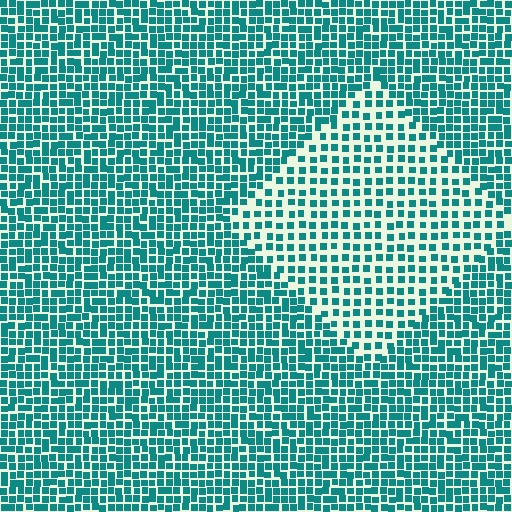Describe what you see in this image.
The image contains small teal elements arranged at two different densities. A diamond-shaped region is visible where the elements are less densely packed than the surrounding area.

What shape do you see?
I see a diamond.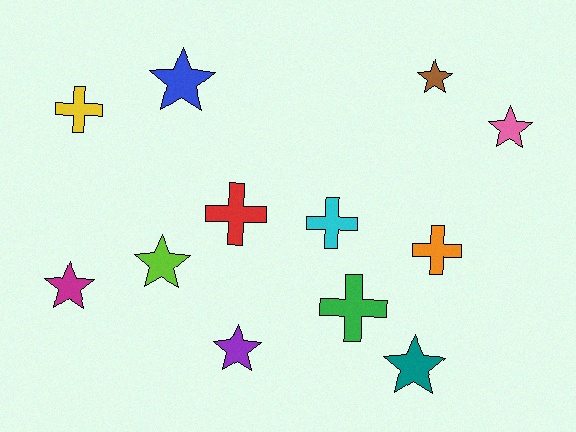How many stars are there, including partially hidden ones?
There are 7 stars.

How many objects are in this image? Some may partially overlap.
There are 12 objects.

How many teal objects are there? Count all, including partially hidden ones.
There is 1 teal object.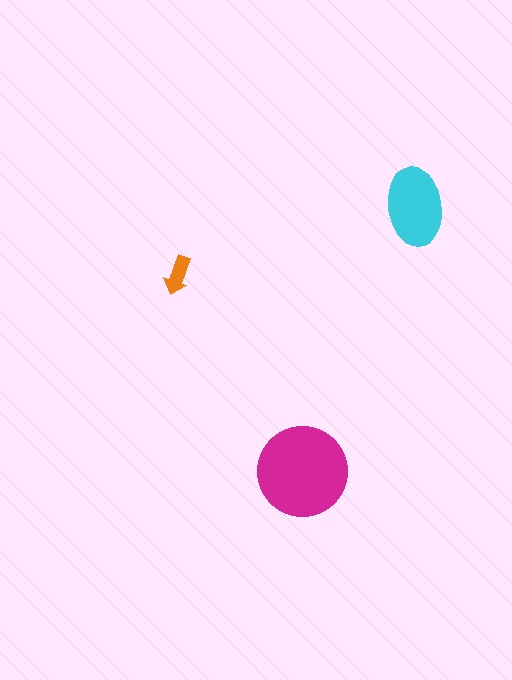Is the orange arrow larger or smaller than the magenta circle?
Smaller.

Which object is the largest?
The magenta circle.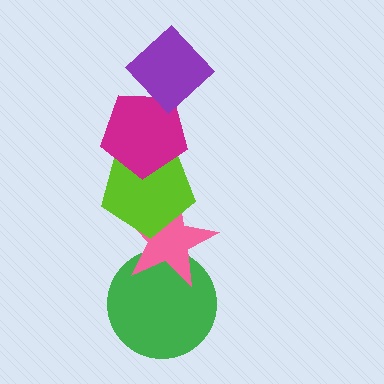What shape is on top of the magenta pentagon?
The purple diamond is on top of the magenta pentagon.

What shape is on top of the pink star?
The lime pentagon is on top of the pink star.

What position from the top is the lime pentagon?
The lime pentagon is 3rd from the top.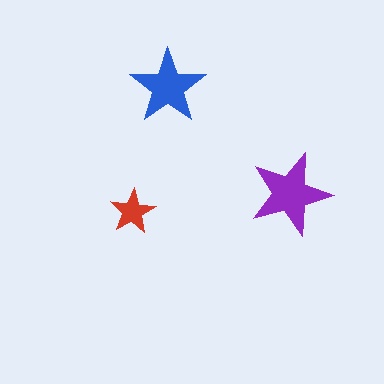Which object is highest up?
The blue star is topmost.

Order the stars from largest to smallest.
the purple one, the blue one, the red one.